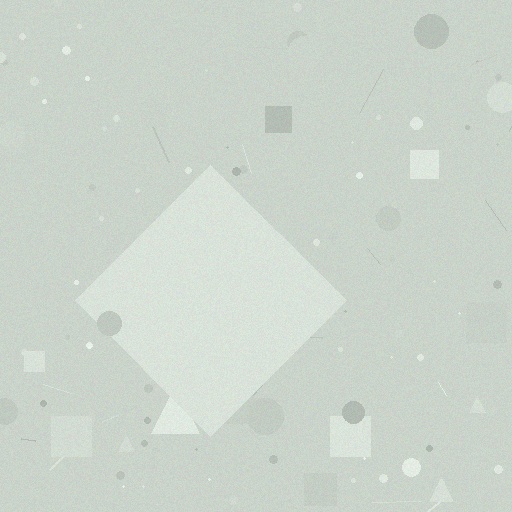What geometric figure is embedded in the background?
A diamond is embedded in the background.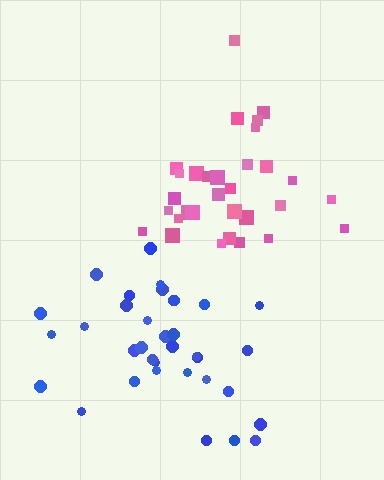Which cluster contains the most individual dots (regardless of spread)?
Blue (35).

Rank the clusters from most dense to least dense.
pink, blue.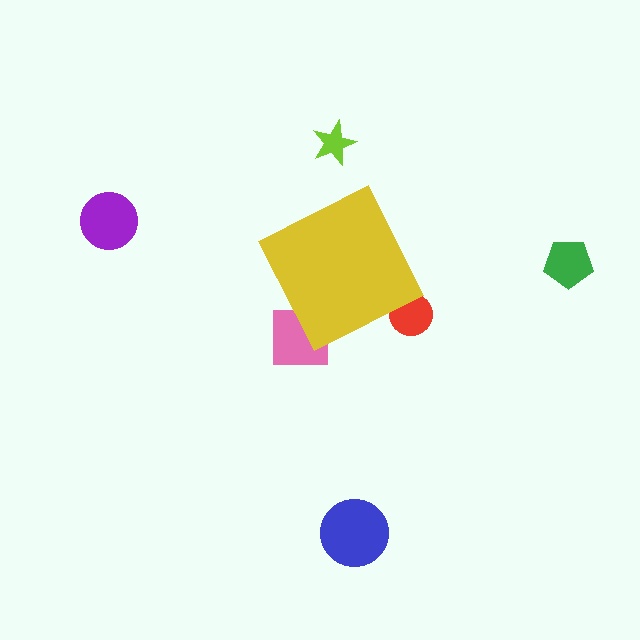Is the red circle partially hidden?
Yes, the red circle is partially hidden behind the yellow diamond.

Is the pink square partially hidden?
Yes, the pink square is partially hidden behind the yellow diamond.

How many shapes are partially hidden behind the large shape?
2 shapes are partially hidden.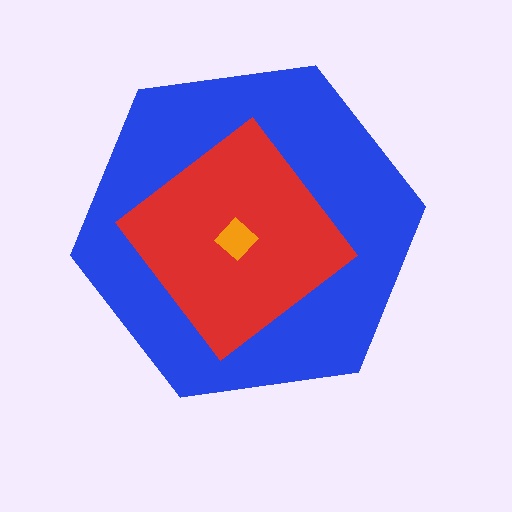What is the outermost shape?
The blue hexagon.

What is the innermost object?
The orange diamond.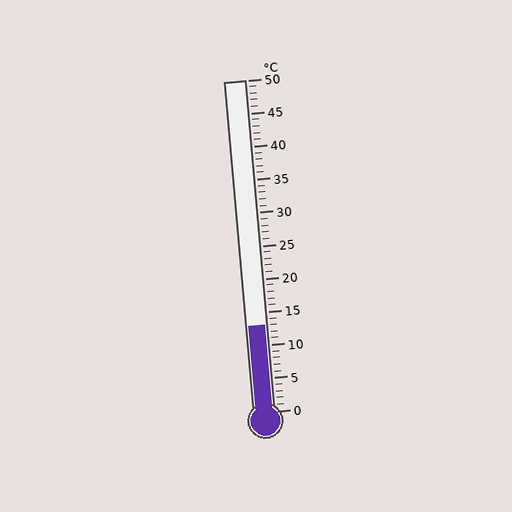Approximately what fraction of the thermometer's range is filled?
The thermometer is filled to approximately 25% of its range.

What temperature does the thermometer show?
The thermometer shows approximately 13°C.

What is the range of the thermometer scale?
The thermometer scale ranges from 0°C to 50°C.